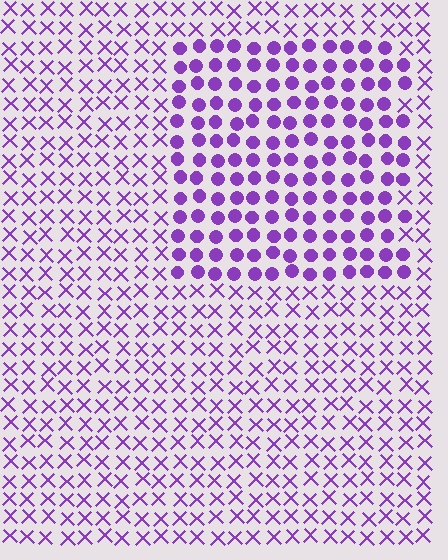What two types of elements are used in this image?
The image uses circles inside the rectangle region and X marks outside it.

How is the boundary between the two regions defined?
The boundary is defined by a change in element shape: circles inside vs. X marks outside. All elements share the same color and spacing.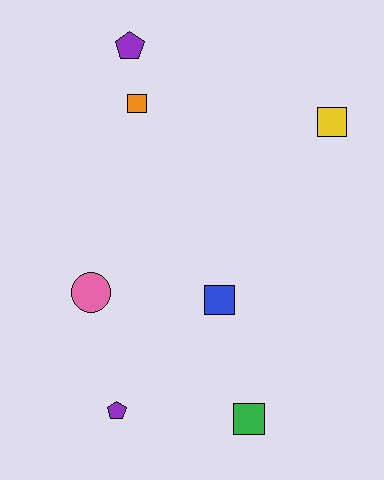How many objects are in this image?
There are 7 objects.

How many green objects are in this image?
There is 1 green object.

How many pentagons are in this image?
There are 2 pentagons.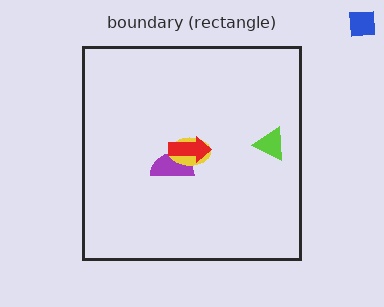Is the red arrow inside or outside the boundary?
Inside.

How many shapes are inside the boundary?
4 inside, 1 outside.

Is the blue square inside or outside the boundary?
Outside.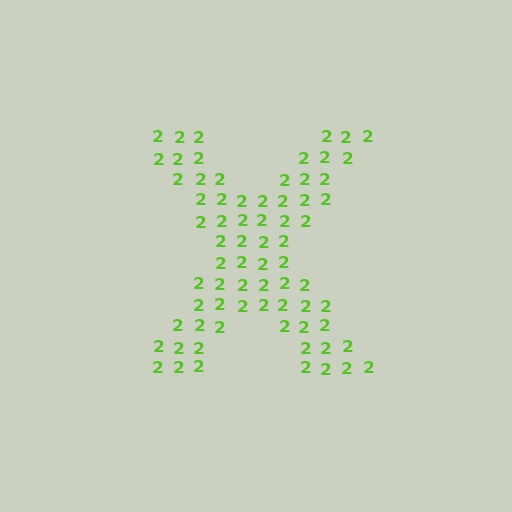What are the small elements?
The small elements are digit 2's.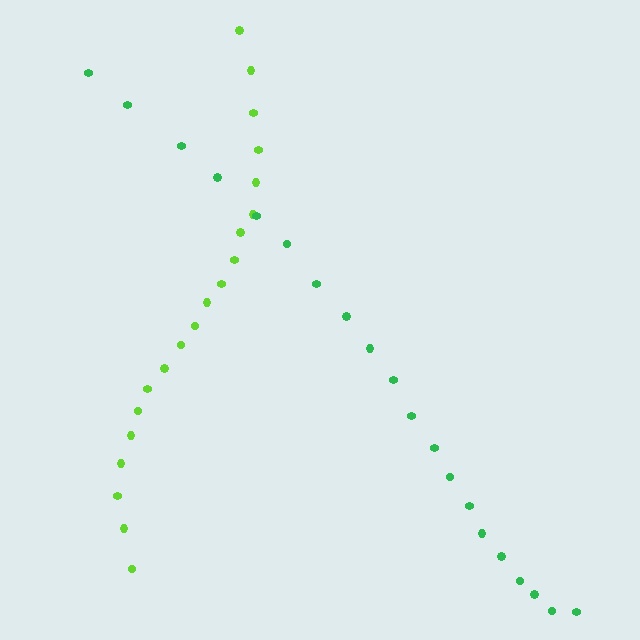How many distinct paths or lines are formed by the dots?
There are 2 distinct paths.